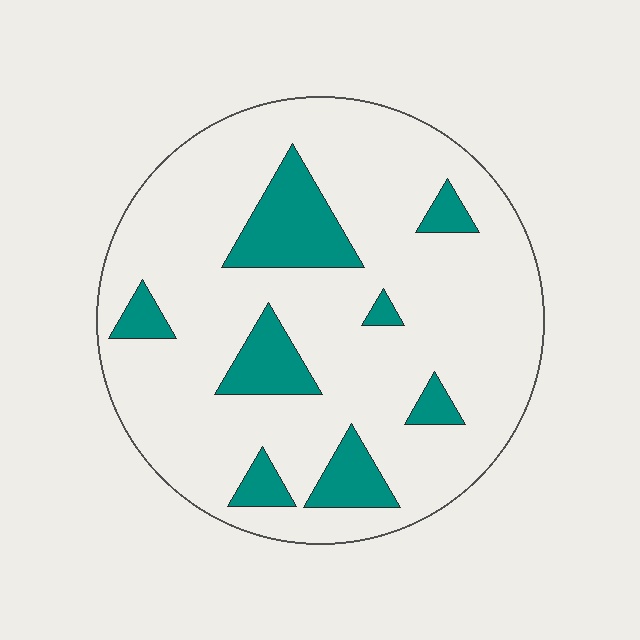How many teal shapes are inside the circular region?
8.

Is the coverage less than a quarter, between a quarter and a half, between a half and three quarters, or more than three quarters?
Less than a quarter.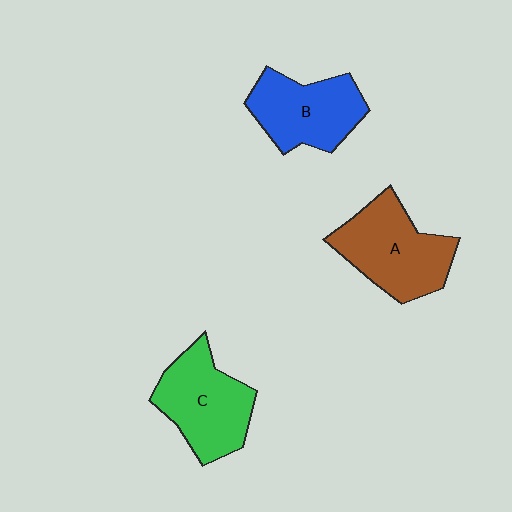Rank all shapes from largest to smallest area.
From largest to smallest: A (brown), C (green), B (blue).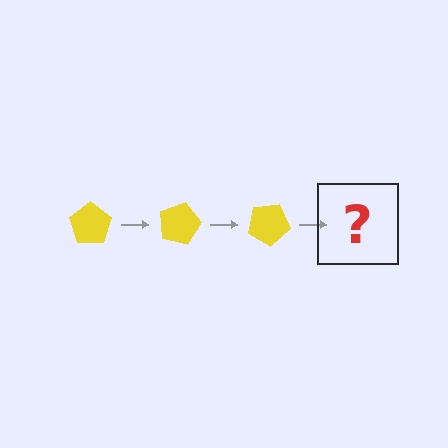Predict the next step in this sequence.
The next step is a yellow pentagon rotated 45 degrees.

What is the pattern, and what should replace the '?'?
The pattern is that the pentagon rotates 15 degrees each step. The '?' should be a yellow pentagon rotated 45 degrees.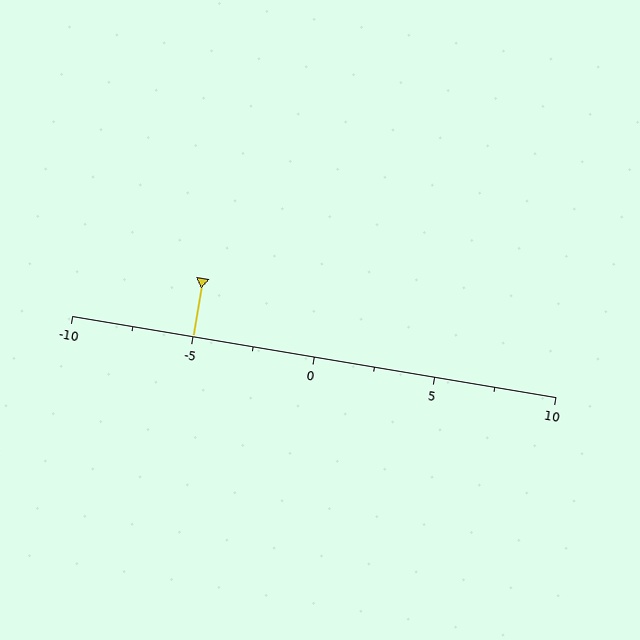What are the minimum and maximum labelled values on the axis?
The axis runs from -10 to 10.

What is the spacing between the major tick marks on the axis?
The major ticks are spaced 5 apart.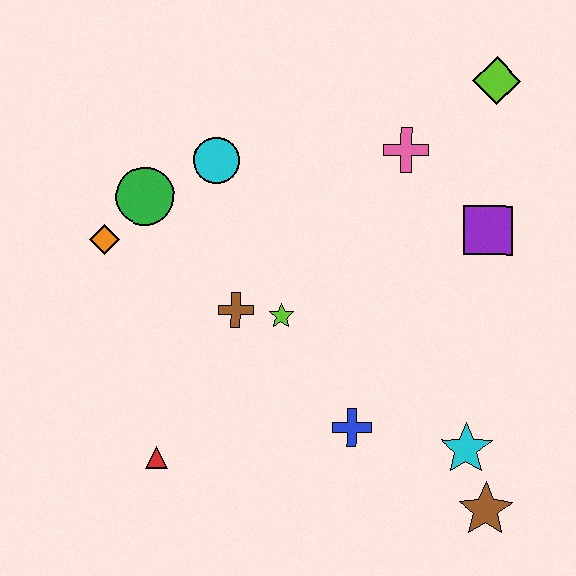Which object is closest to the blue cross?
The cyan star is closest to the blue cross.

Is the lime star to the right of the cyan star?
No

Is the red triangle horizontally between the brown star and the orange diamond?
Yes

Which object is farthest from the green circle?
The brown star is farthest from the green circle.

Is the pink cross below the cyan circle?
No